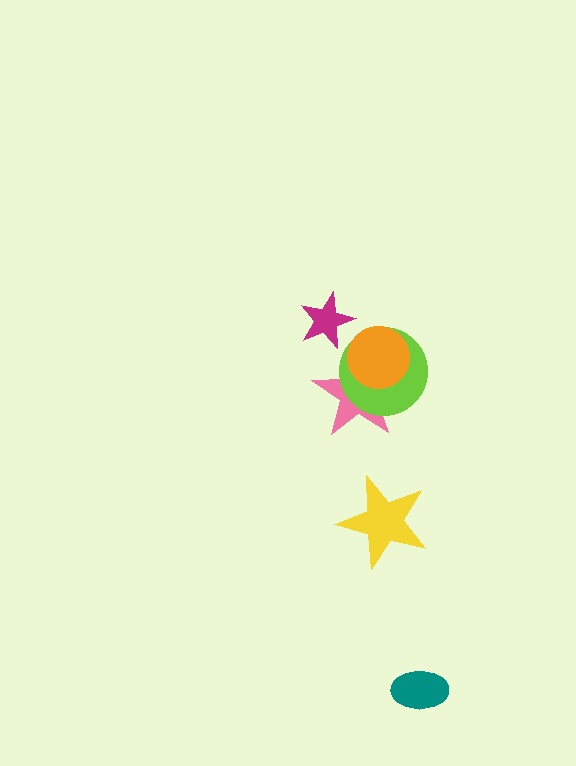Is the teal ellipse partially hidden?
No, no other shape covers it.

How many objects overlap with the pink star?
2 objects overlap with the pink star.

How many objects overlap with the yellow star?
0 objects overlap with the yellow star.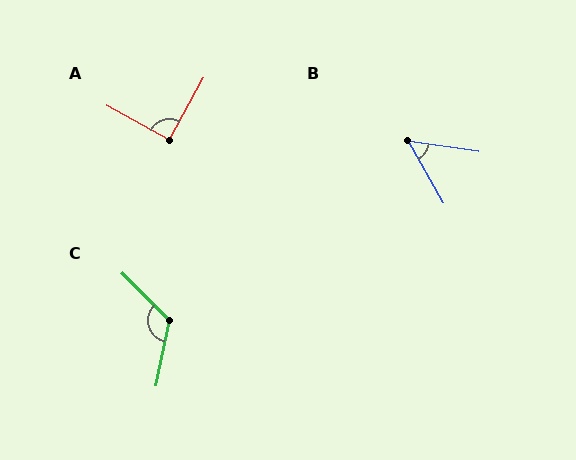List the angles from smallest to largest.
B (52°), A (91°), C (124°).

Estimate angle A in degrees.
Approximately 91 degrees.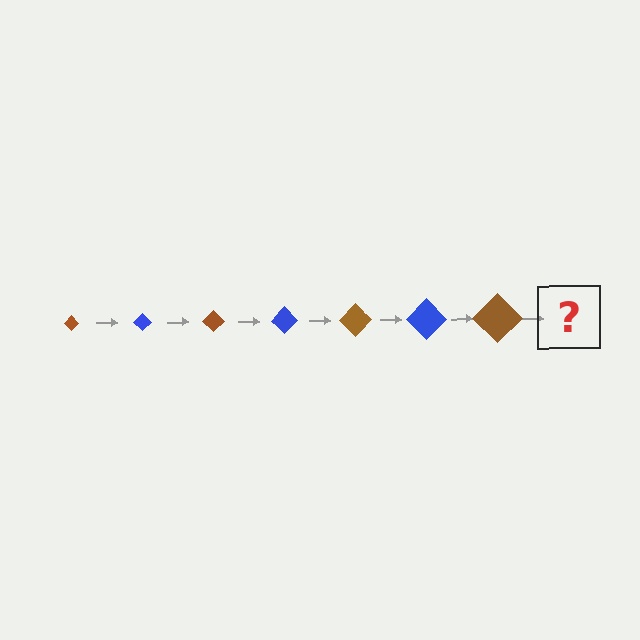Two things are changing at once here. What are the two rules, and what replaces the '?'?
The two rules are that the diamond grows larger each step and the color cycles through brown and blue. The '?' should be a blue diamond, larger than the previous one.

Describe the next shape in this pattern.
It should be a blue diamond, larger than the previous one.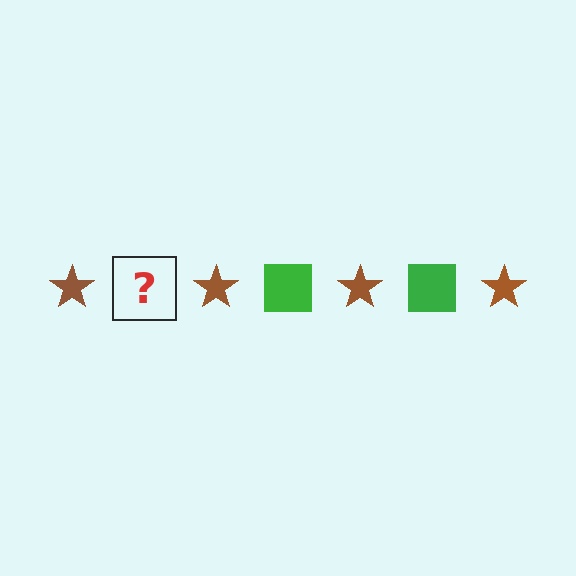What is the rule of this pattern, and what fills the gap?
The rule is that the pattern alternates between brown star and green square. The gap should be filled with a green square.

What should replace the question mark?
The question mark should be replaced with a green square.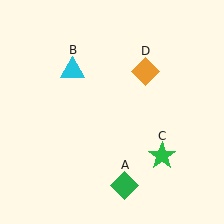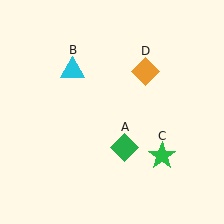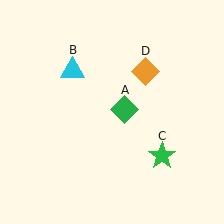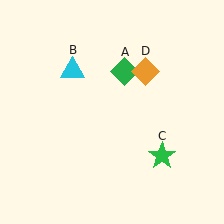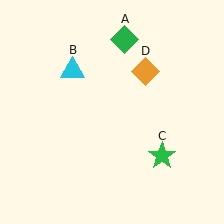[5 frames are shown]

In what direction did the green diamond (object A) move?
The green diamond (object A) moved up.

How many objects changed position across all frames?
1 object changed position: green diamond (object A).